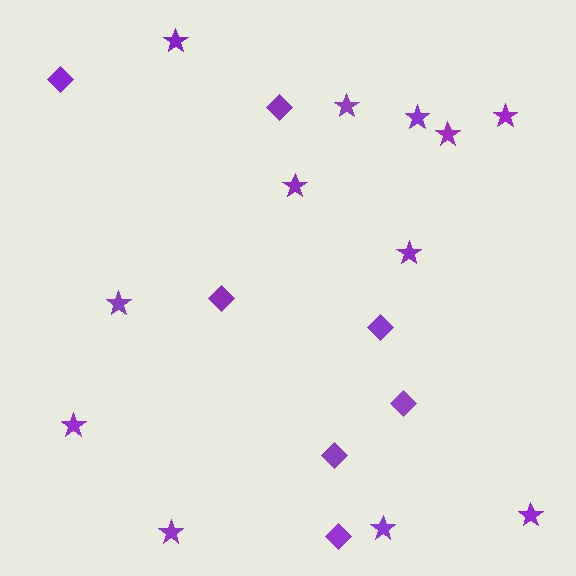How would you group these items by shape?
There are 2 groups: one group of diamonds (7) and one group of stars (12).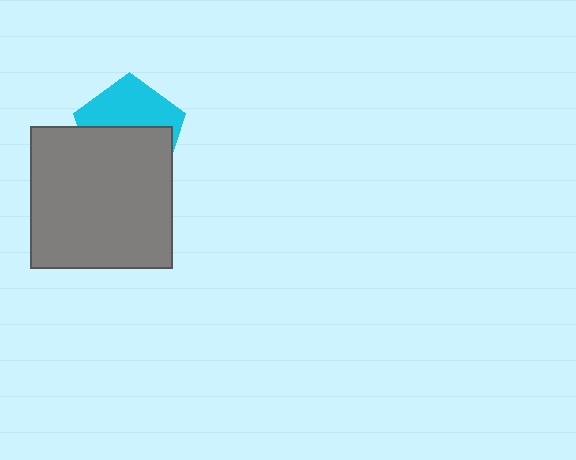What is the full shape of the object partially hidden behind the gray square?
The partially hidden object is a cyan pentagon.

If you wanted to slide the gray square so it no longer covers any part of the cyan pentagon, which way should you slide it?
Slide it down — that is the most direct way to separate the two shapes.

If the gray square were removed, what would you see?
You would see the complete cyan pentagon.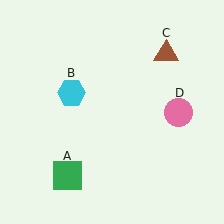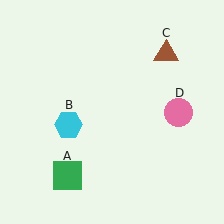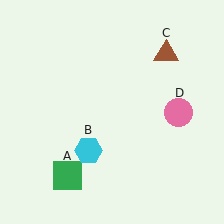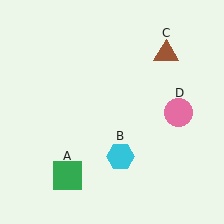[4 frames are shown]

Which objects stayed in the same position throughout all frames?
Green square (object A) and brown triangle (object C) and pink circle (object D) remained stationary.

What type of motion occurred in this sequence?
The cyan hexagon (object B) rotated counterclockwise around the center of the scene.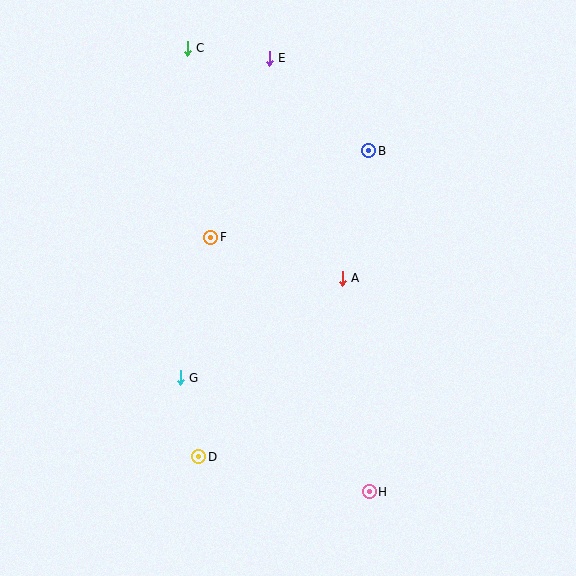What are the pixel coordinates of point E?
Point E is at (269, 58).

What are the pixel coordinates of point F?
Point F is at (211, 237).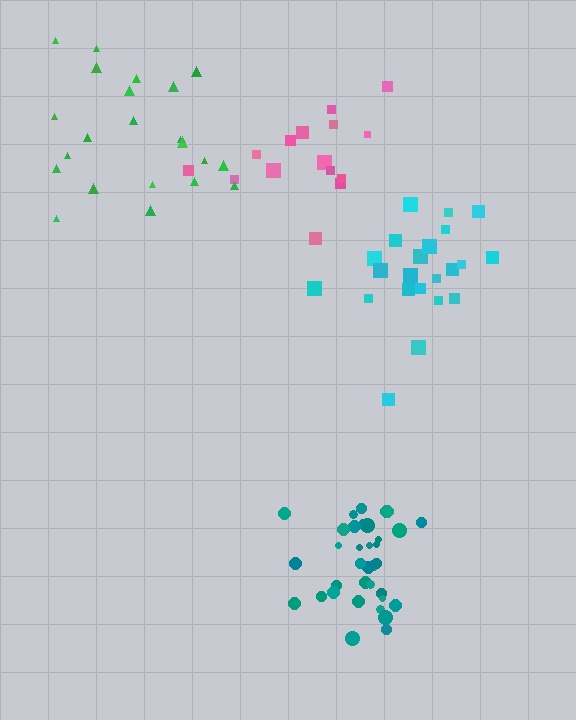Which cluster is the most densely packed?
Teal.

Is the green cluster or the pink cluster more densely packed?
Pink.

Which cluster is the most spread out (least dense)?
Cyan.